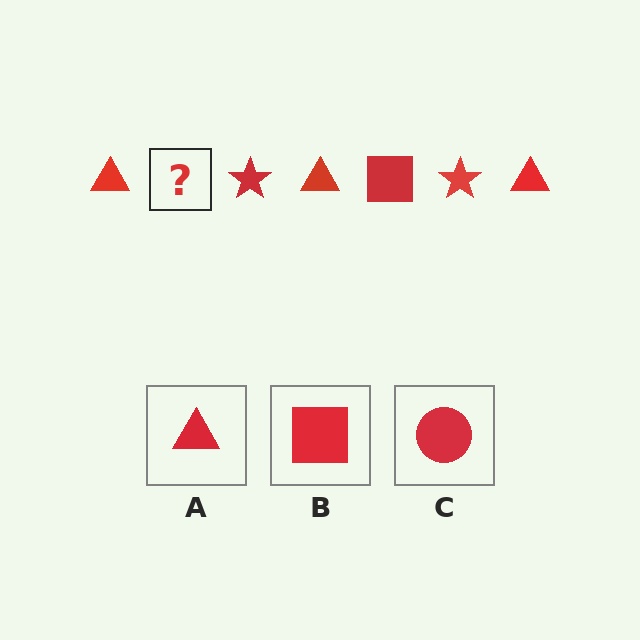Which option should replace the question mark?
Option B.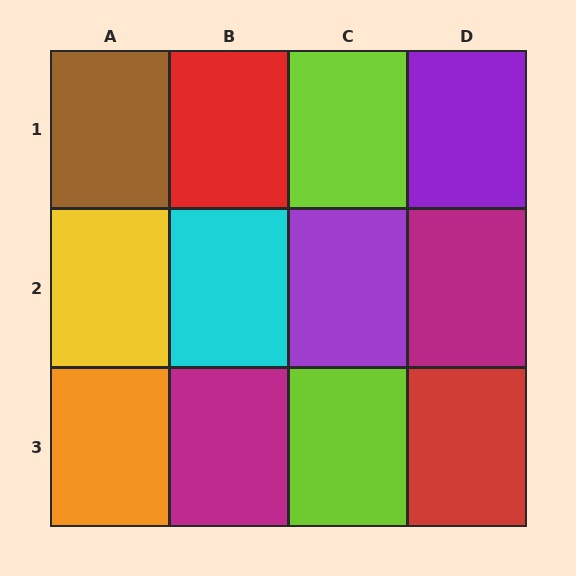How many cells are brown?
1 cell is brown.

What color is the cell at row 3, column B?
Magenta.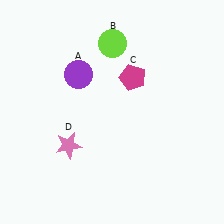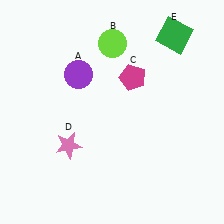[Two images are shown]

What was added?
A green square (E) was added in Image 2.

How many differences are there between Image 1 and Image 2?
There is 1 difference between the two images.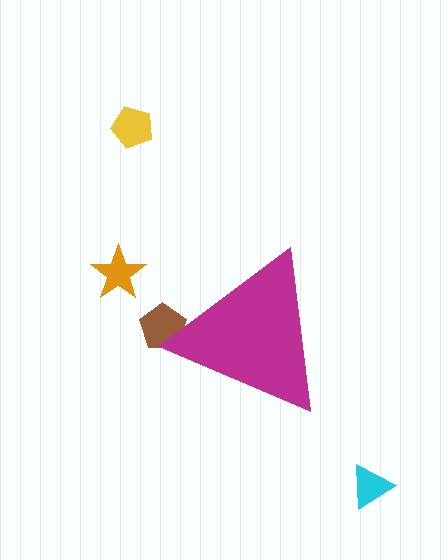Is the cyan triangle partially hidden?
No, the cyan triangle is fully visible.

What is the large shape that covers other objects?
A magenta triangle.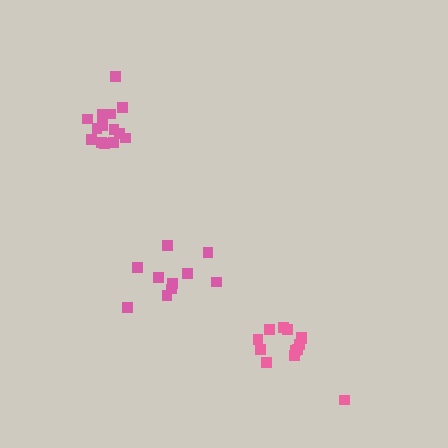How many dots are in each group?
Group 1: 14 dots, Group 2: 10 dots, Group 3: 13 dots (37 total).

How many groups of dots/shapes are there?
There are 3 groups.